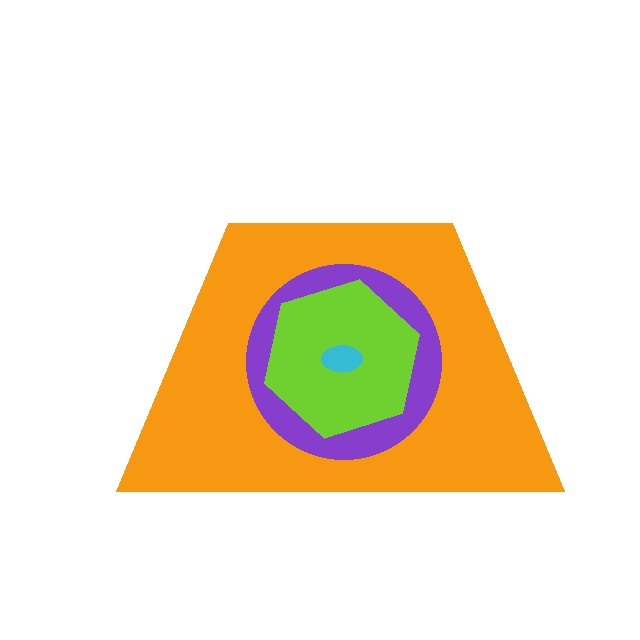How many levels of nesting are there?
4.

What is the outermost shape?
The orange trapezoid.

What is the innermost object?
The cyan ellipse.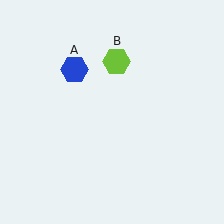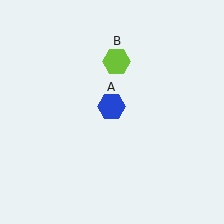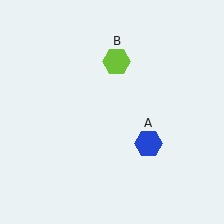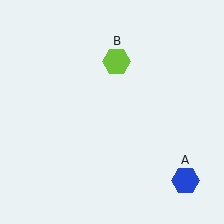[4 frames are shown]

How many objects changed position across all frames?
1 object changed position: blue hexagon (object A).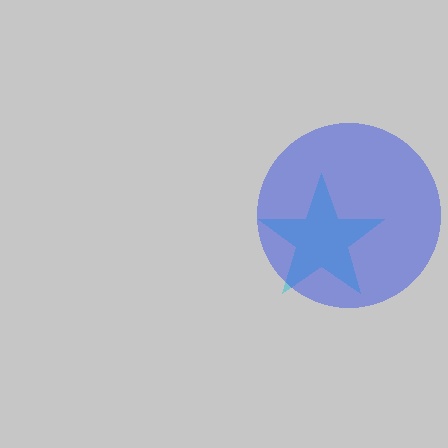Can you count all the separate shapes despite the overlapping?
Yes, there are 2 separate shapes.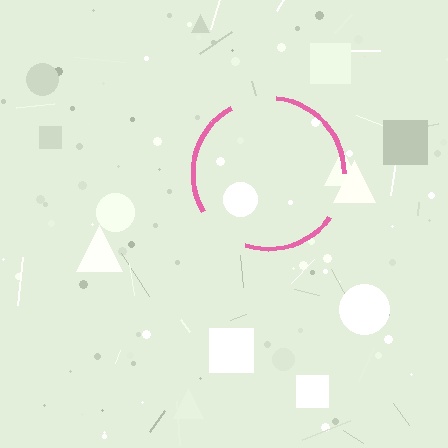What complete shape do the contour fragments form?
The contour fragments form a circle.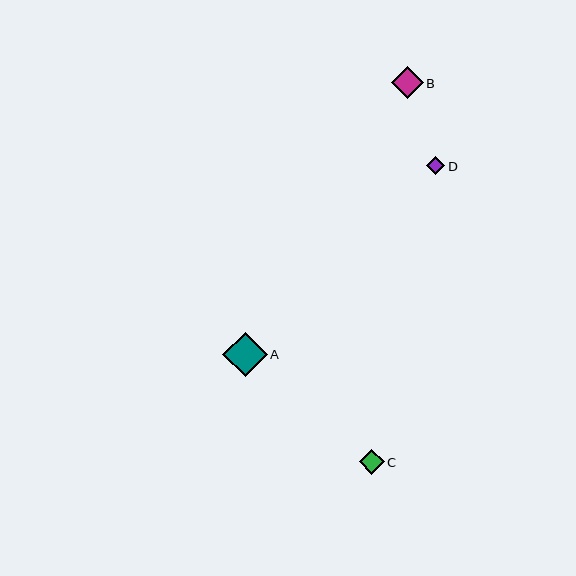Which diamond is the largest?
Diamond A is the largest with a size of approximately 44 pixels.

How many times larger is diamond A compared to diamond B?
Diamond A is approximately 1.4 times the size of diamond B.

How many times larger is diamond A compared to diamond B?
Diamond A is approximately 1.4 times the size of diamond B.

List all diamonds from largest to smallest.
From largest to smallest: A, B, C, D.